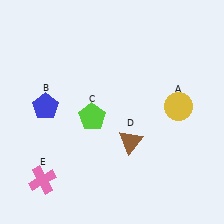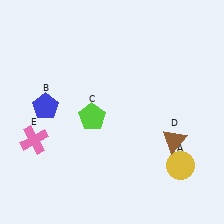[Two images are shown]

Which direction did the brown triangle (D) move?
The brown triangle (D) moved right.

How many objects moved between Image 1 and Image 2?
3 objects moved between the two images.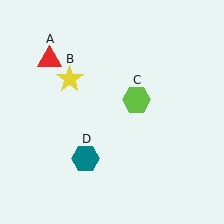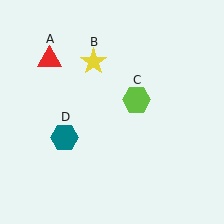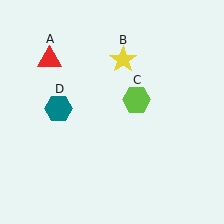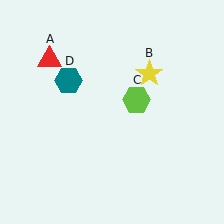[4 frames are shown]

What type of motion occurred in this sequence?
The yellow star (object B), teal hexagon (object D) rotated clockwise around the center of the scene.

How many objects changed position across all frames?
2 objects changed position: yellow star (object B), teal hexagon (object D).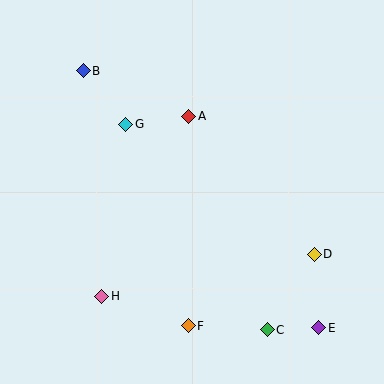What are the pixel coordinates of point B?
Point B is at (83, 71).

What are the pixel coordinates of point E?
Point E is at (319, 328).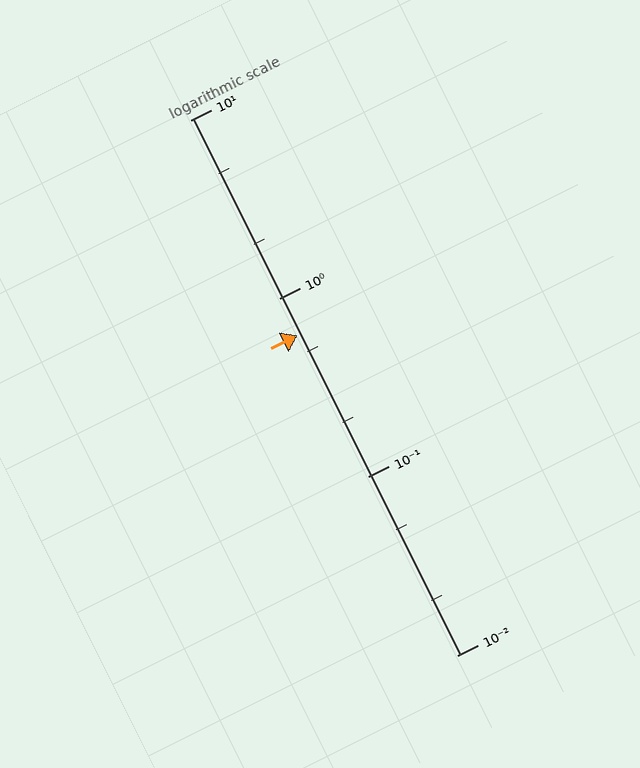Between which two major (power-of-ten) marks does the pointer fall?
The pointer is between 0.1 and 1.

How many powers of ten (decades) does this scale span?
The scale spans 3 decades, from 0.01 to 10.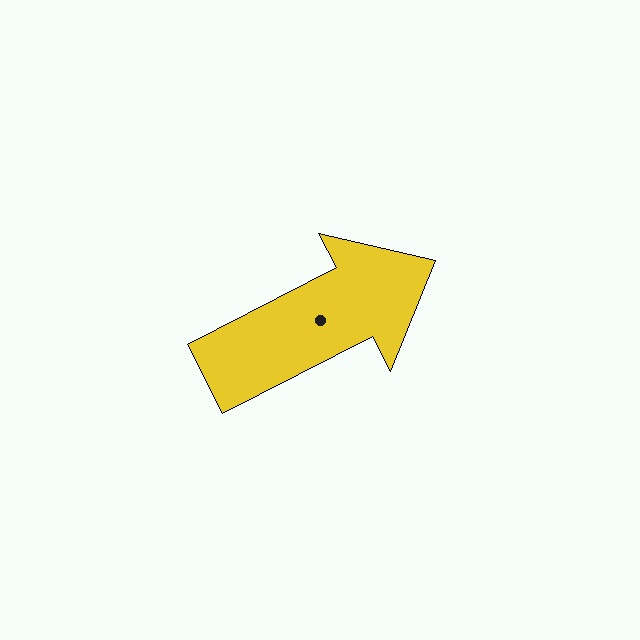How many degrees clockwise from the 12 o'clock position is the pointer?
Approximately 63 degrees.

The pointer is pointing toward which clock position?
Roughly 2 o'clock.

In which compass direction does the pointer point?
Northeast.